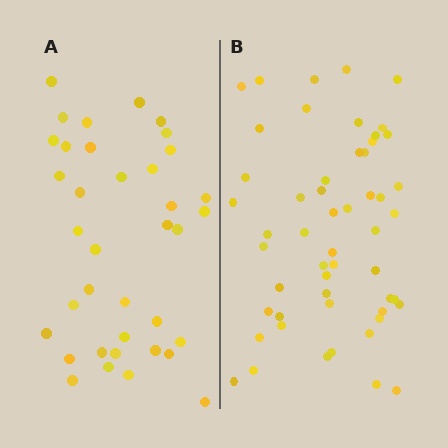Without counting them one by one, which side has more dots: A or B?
Region B (the right region) has more dots.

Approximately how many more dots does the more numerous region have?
Region B has approximately 15 more dots than region A.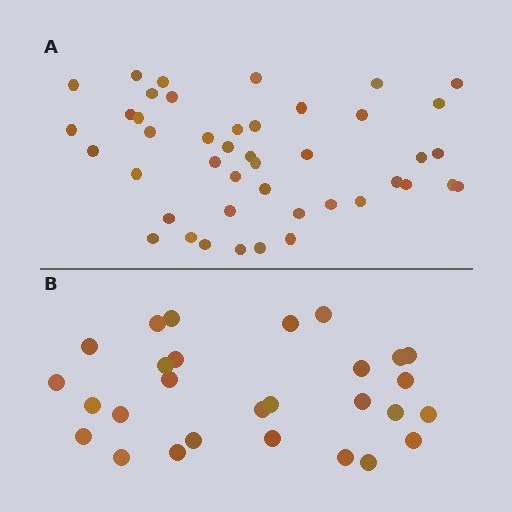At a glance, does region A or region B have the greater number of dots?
Region A (the top region) has more dots.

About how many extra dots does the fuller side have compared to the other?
Region A has approximately 15 more dots than region B.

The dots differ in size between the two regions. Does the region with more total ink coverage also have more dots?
No. Region B has more total ink coverage because its dots are larger, but region A actually contains more individual dots. Total area can be misleading — the number of items is what matters here.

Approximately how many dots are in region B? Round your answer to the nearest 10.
About 30 dots. (The exact count is 28, which rounds to 30.)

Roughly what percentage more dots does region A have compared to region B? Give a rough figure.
About 55% more.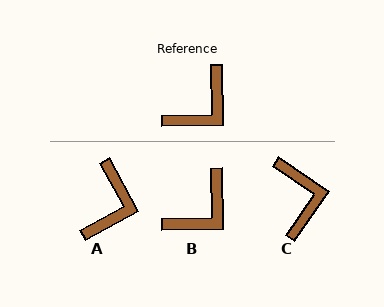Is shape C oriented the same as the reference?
No, it is off by about 55 degrees.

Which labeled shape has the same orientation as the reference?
B.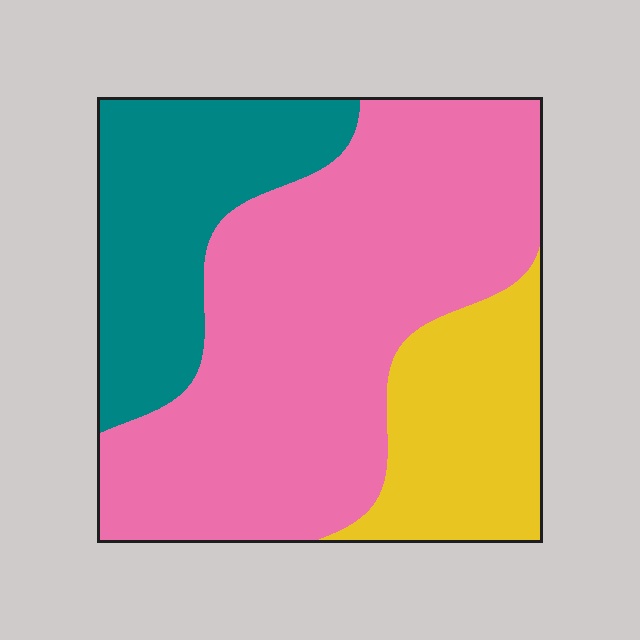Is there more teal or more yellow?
Teal.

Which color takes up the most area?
Pink, at roughly 55%.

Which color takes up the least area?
Yellow, at roughly 20%.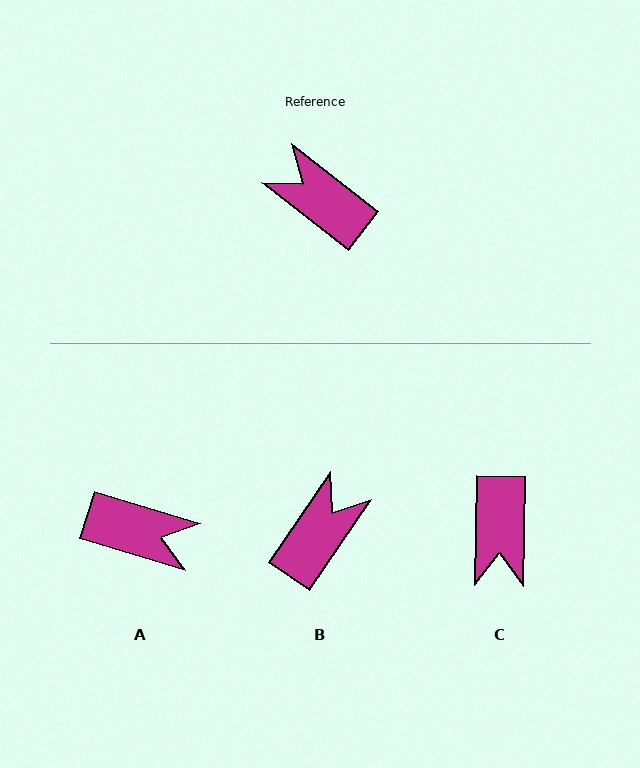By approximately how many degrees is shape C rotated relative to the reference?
Approximately 127 degrees counter-clockwise.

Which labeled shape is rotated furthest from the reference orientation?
A, about 159 degrees away.